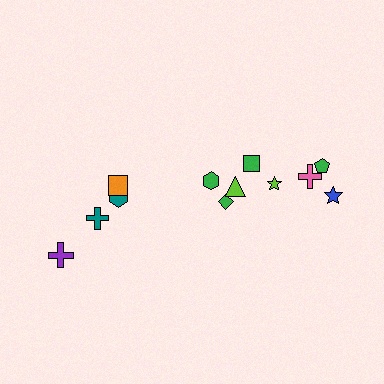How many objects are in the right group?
There are 8 objects.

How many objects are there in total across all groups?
There are 12 objects.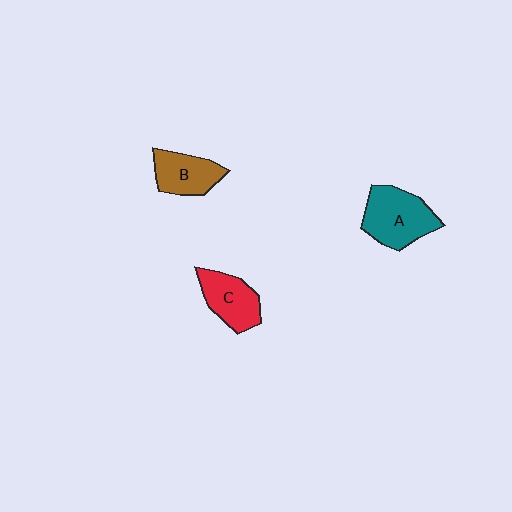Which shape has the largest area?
Shape A (teal).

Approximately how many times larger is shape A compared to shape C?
Approximately 1.3 times.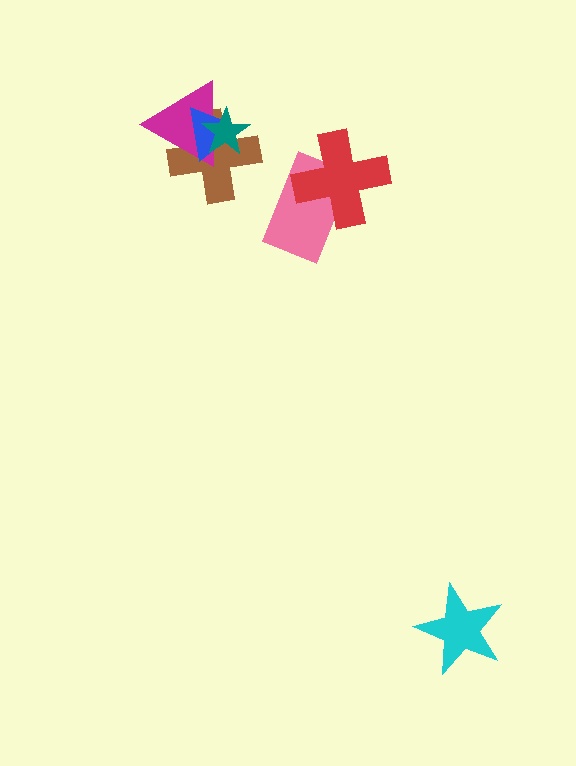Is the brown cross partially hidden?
Yes, it is partially covered by another shape.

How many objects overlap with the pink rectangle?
1 object overlaps with the pink rectangle.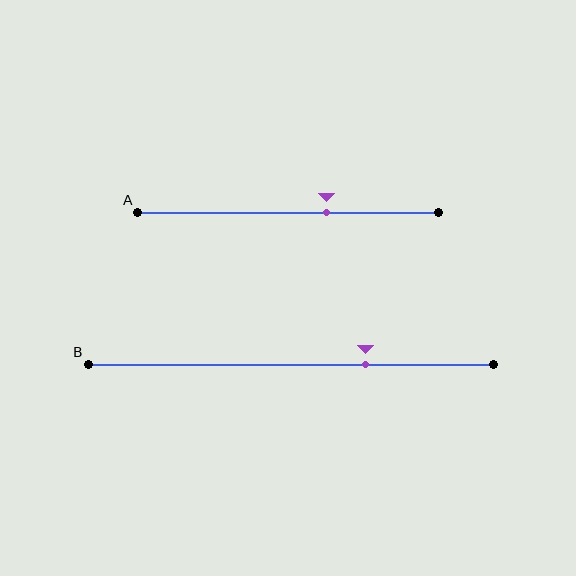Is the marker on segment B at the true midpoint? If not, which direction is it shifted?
No, the marker on segment B is shifted to the right by about 18% of the segment length.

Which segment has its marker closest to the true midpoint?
Segment A has its marker closest to the true midpoint.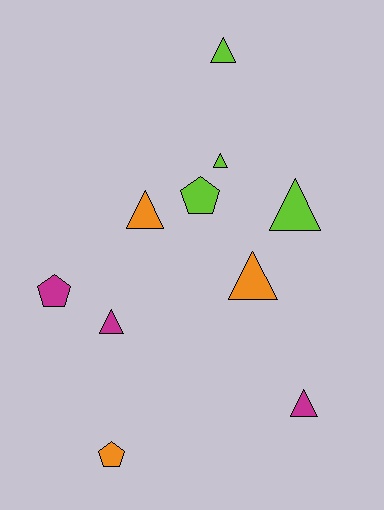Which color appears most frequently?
Lime, with 4 objects.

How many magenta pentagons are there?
There is 1 magenta pentagon.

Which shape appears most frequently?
Triangle, with 7 objects.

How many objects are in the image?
There are 10 objects.